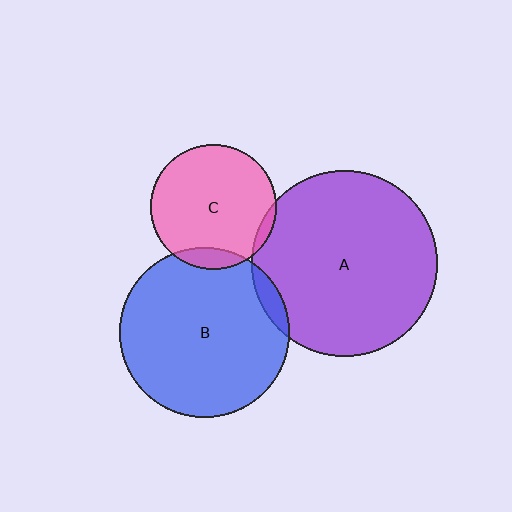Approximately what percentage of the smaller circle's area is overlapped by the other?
Approximately 10%.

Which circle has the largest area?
Circle A (purple).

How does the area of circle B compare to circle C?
Approximately 1.8 times.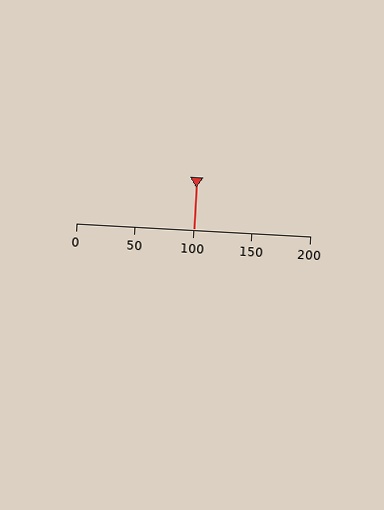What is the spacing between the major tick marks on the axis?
The major ticks are spaced 50 apart.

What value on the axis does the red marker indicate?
The marker indicates approximately 100.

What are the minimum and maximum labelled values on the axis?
The axis runs from 0 to 200.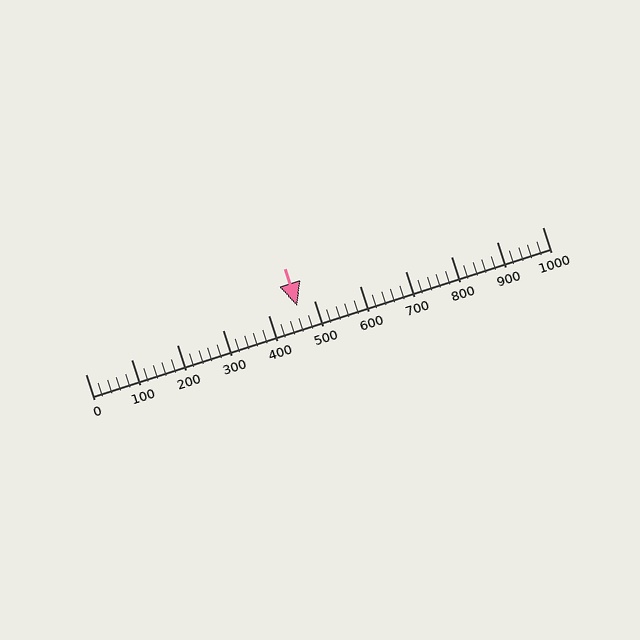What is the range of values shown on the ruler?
The ruler shows values from 0 to 1000.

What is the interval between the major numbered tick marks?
The major tick marks are spaced 100 units apart.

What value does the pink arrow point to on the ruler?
The pink arrow points to approximately 463.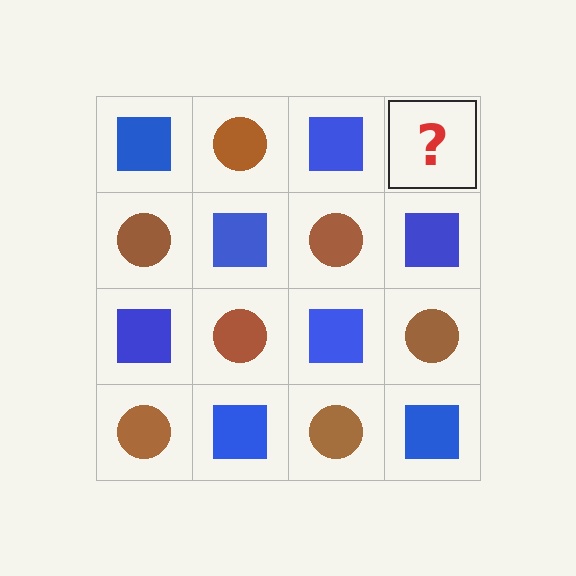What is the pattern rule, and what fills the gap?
The rule is that it alternates blue square and brown circle in a checkerboard pattern. The gap should be filled with a brown circle.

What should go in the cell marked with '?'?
The missing cell should contain a brown circle.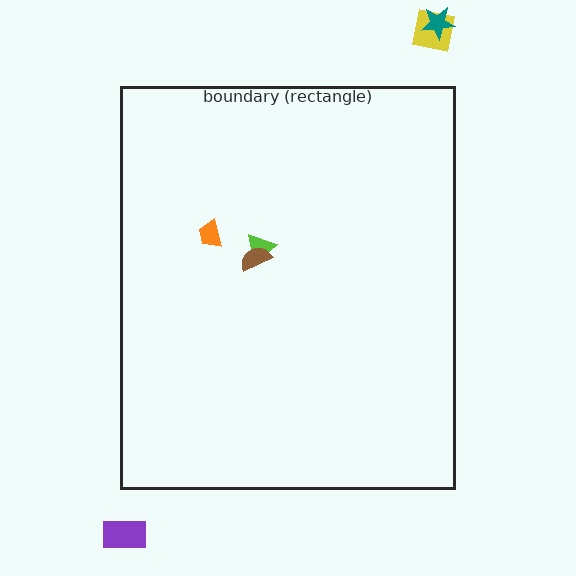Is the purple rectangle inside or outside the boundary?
Outside.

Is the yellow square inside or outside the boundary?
Outside.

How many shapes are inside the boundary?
3 inside, 3 outside.